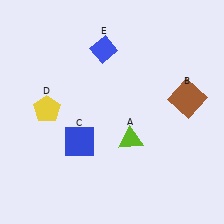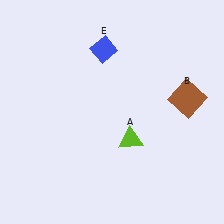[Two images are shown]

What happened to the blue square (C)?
The blue square (C) was removed in Image 2. It was in the bottom-left area of Image 1.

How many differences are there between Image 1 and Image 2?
There are 2 differences between the two images.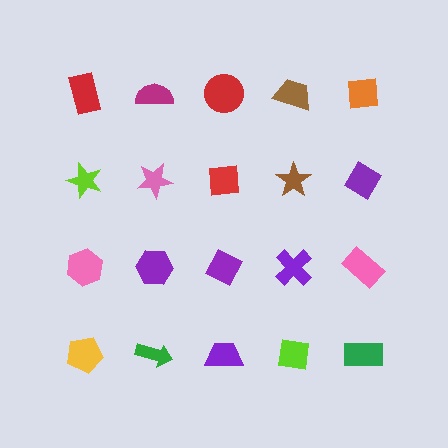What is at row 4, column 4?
A lime square.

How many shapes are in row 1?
5 shapes.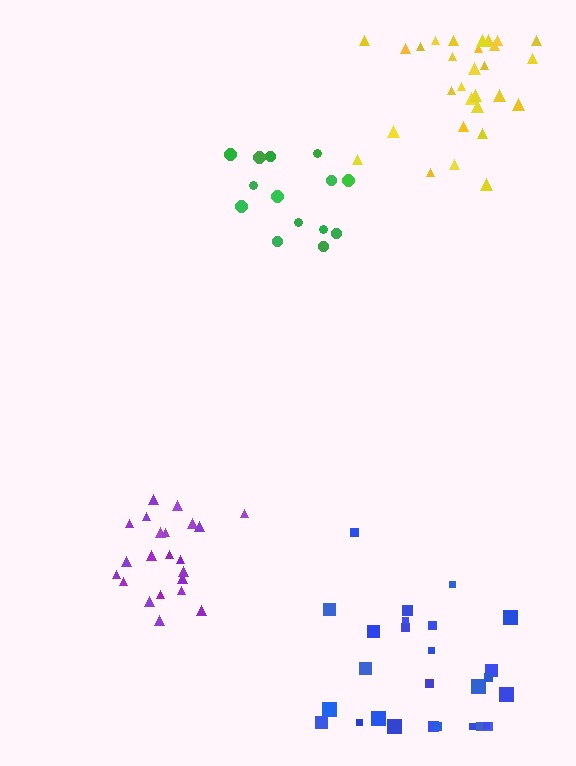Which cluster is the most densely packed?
Purple.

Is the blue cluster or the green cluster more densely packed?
Green.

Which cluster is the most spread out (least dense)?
Blue.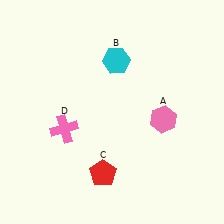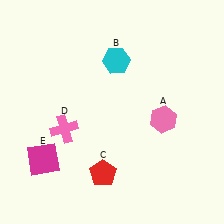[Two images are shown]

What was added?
A magenta square (E) was added in Image 2.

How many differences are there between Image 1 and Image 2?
There is 1 difference between the two images.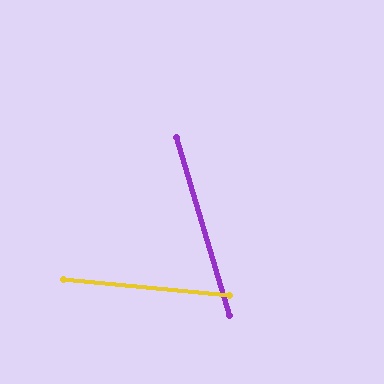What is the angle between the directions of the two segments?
Approximately 68 degrees.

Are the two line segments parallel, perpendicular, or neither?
Neither parallel nor perpendicular — they differ by about 68°.